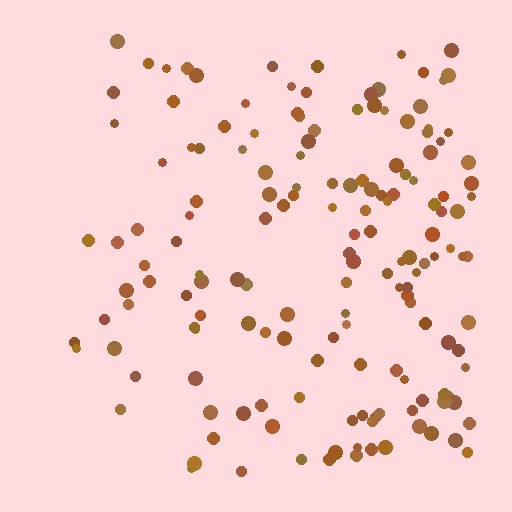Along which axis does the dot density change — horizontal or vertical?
Horizontal.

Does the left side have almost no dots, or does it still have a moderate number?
Still a moderate number, just noticeably fewer than the right.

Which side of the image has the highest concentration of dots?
The right.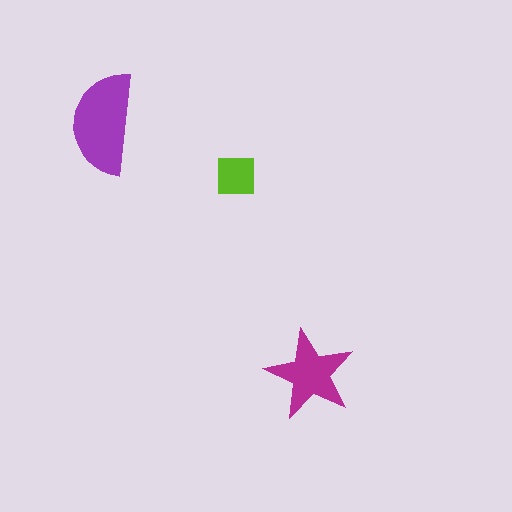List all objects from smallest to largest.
The lime square, the magenta star, the purple semicircle.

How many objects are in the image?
There are 3 objects in the image.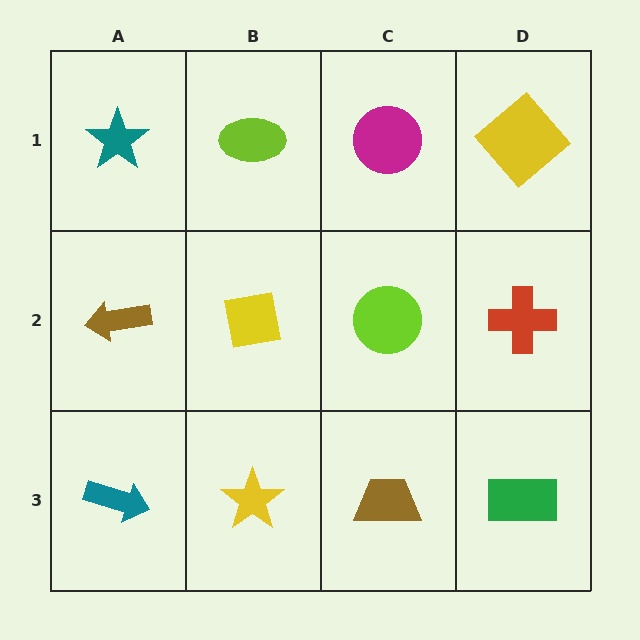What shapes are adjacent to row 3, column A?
A brown arrow (row 2, column A), a yellow star (row 3, column B).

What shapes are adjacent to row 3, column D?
A red cross (row 2, column D), a brown trapezoid (row 3, column C).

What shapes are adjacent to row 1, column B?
A yellow square (row 2, column B), a teal star (row 1, column A), a magenta circle (row 1, column C).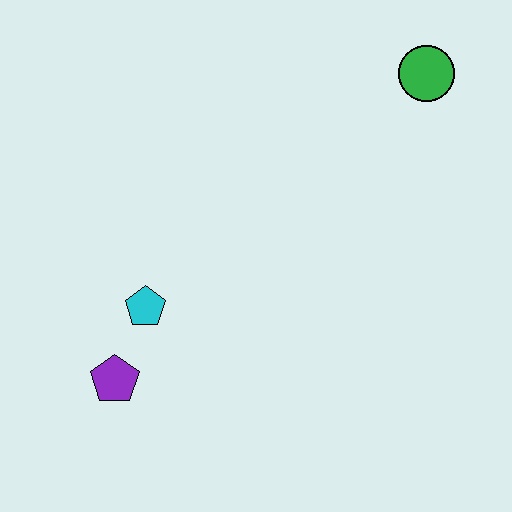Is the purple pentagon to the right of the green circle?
No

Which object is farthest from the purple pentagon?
The green circle is farthest from the purple pentagon.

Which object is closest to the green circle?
The cyan pentagon is closest to the green circle.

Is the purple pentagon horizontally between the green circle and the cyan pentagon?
No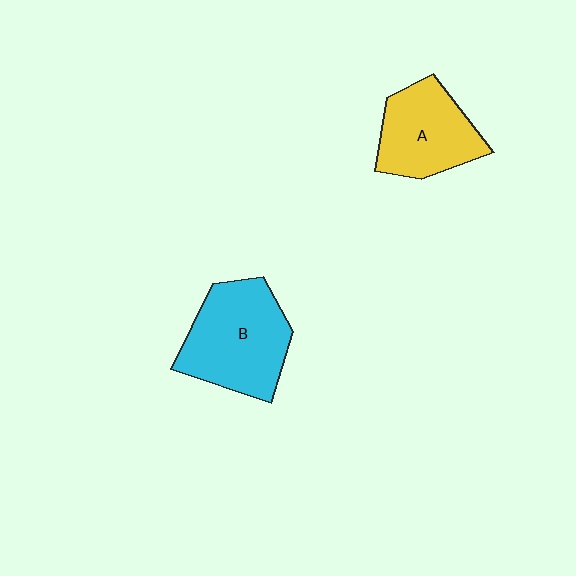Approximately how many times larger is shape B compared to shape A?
Approximately 1.3 times.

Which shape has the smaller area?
Shape A (yellow).